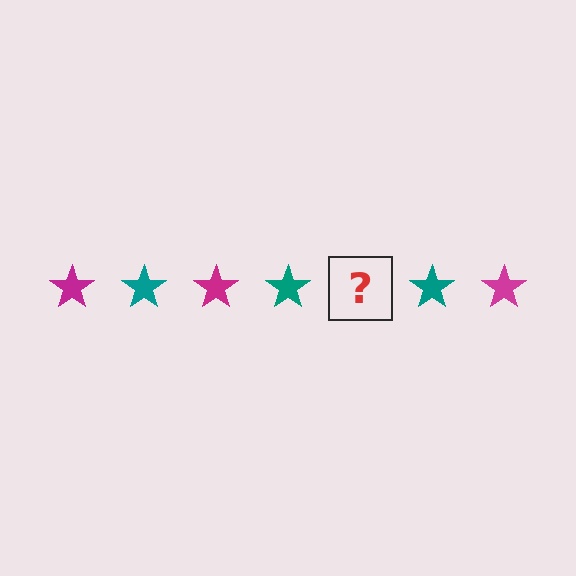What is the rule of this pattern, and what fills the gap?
The rule is that the pattern cycles through magenta, teal stars. The gap should be filled with a magenta star.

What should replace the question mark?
The question mark should be replaced with a magenta star.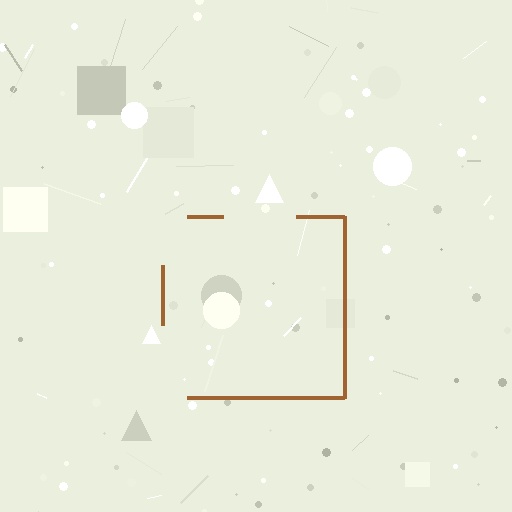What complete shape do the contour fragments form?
The contour fragments form a square.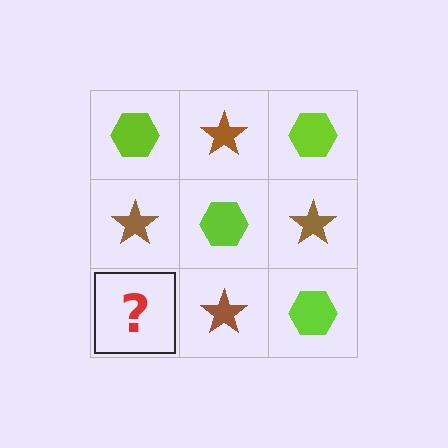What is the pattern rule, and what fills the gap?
The rule is that it alternates lime hexagon and brown star in a checkerboard pattern. The gap should be filled with a lime hexagon.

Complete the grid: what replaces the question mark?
The question mark should be replaced with a lime hexagon.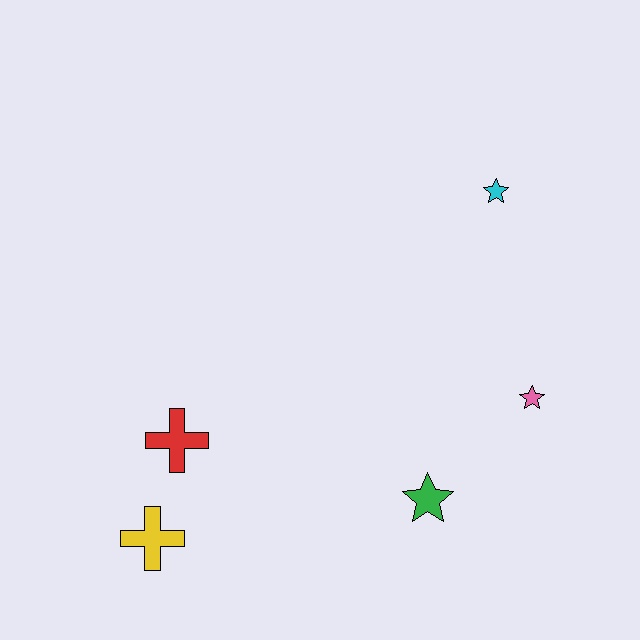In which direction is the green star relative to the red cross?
The green star is to the right of the red cross.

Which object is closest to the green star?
The pink star is closest to the green star.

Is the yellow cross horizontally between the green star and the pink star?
No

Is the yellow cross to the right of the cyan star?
No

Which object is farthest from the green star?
The cyan star is farthest from the green star.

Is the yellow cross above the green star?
No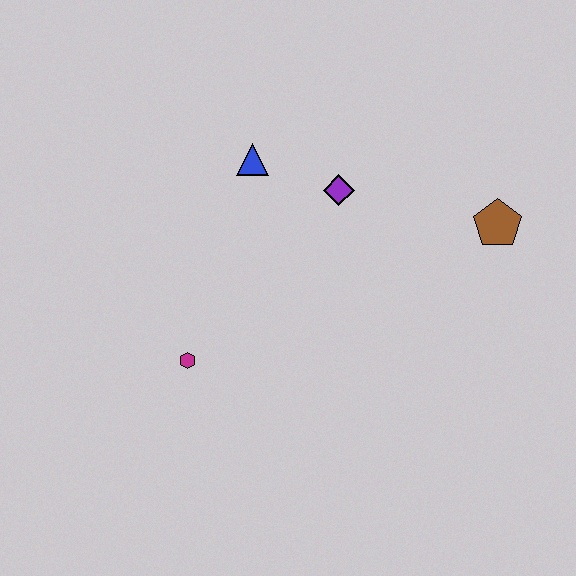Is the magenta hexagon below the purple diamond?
Yes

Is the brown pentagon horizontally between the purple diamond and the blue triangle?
No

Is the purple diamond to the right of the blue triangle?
Yes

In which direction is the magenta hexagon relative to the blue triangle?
The magenta hexagon is below the blue triangle.